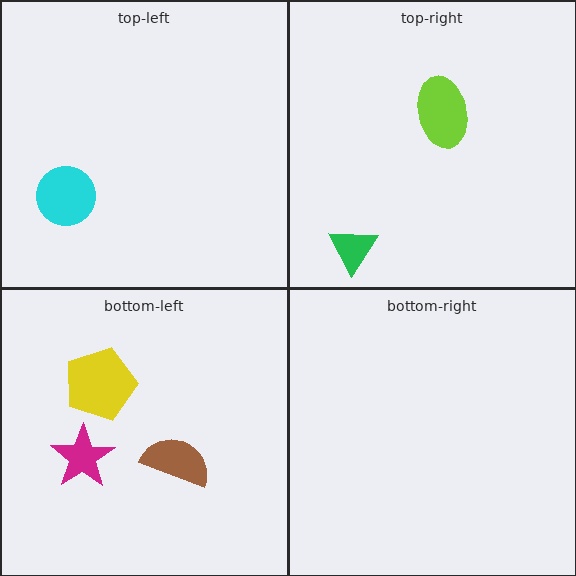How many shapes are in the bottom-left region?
3.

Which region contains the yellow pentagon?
The bottom-left region.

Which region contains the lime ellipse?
The top-right region.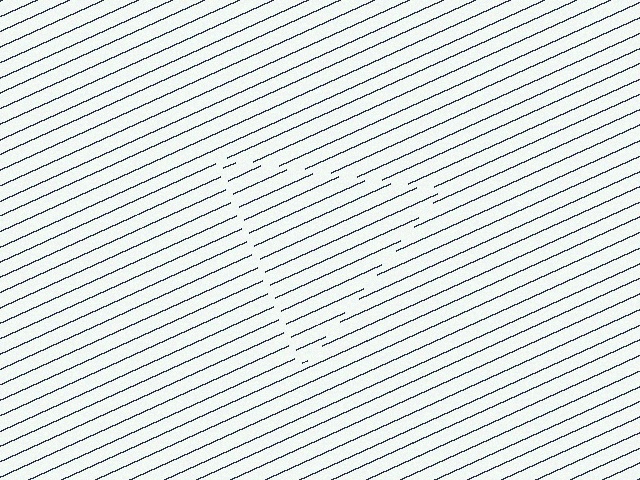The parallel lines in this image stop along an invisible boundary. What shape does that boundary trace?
An illusory triangle. The interior of the shape contains the same grating, shifted by half a period — the contour is defined by the phase discontinuity where line-ends from the inner and outer gratings abut.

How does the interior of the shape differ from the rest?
The interior of the shape contains the same grating, shifted by half a period — the contour is defined by the phase discontinuity where line-ends from the inner and outer gratings abut.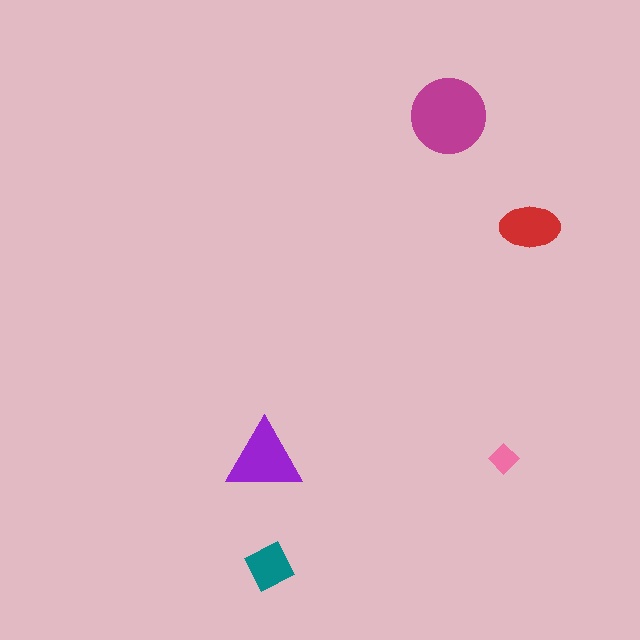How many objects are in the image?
There are 5 objects in the image.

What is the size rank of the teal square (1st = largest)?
4th.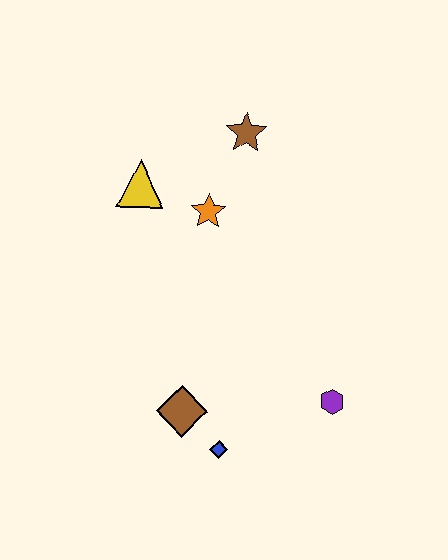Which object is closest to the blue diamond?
The brown diamond is closest to the blue diamond.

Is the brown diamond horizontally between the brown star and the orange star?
No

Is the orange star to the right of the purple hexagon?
No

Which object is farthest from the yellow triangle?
The purple hexagon is farthest from the yellow triangle.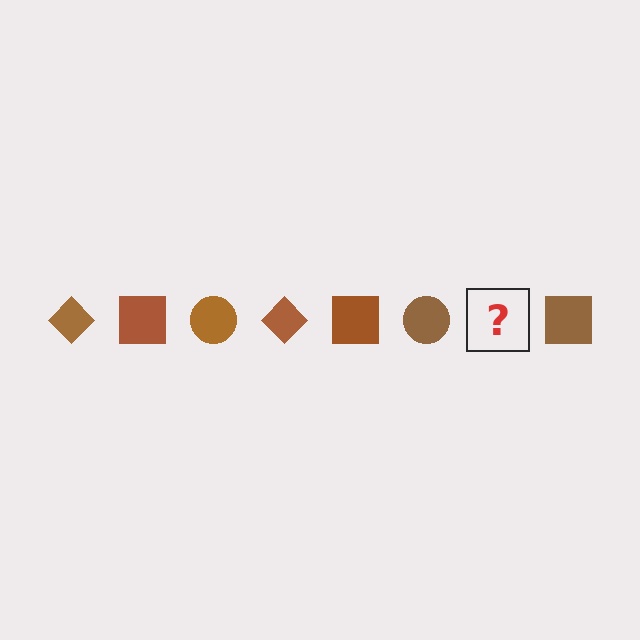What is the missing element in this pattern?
The missing element is a brown diamond.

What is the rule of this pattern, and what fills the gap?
The rule is that the pattern cycles through diamond, square, circle shapes in brown. The gap should be filled with a brown diamond.